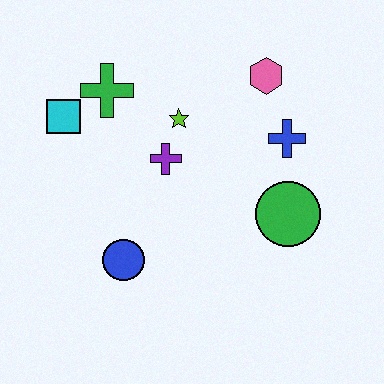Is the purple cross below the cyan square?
Yes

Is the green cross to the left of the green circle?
Yes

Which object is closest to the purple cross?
The lime star is closest to the purple cross.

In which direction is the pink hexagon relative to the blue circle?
The pink hexagon is above the blue circle.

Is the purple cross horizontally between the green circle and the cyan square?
Yes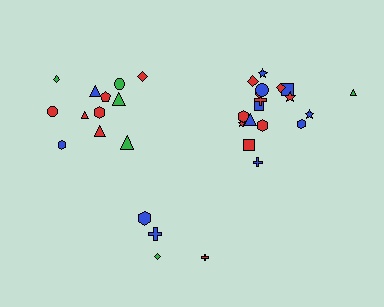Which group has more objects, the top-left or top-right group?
The top-right group.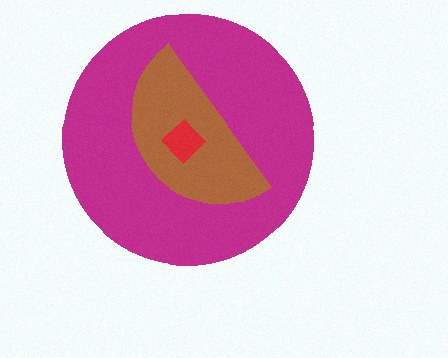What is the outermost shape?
The magenta circle.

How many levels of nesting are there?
3.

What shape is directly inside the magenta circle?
The brown semicircle.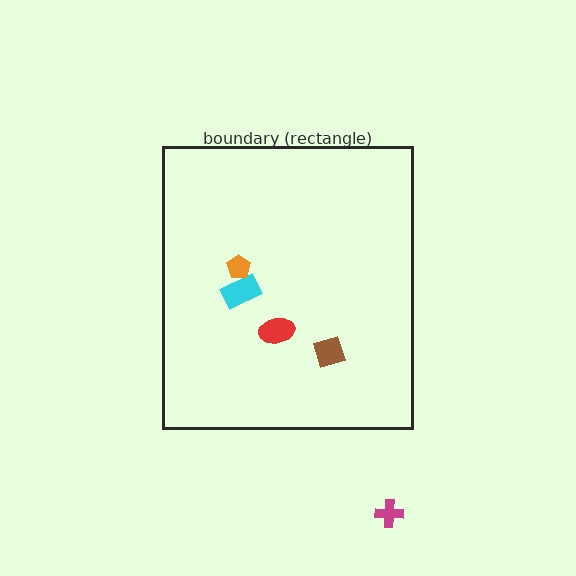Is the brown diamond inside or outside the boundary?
Inside.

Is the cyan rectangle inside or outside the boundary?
Inside.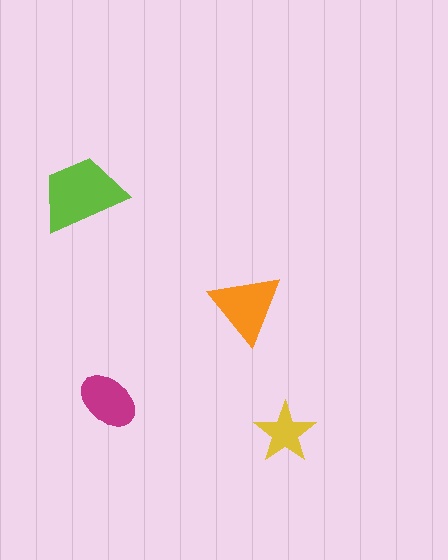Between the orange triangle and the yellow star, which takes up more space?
The orange triangle.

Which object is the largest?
The lime trapezoid.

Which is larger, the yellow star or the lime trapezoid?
The lime trapezoid.